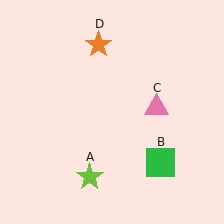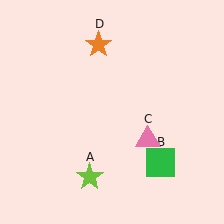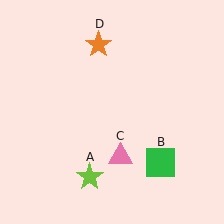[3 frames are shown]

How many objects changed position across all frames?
1 object changed position: pink triangle (object C).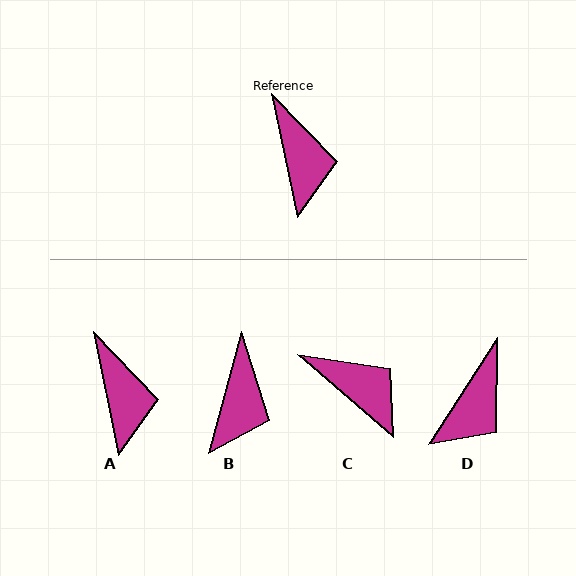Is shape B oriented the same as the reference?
No, it is off by about 27 degrees.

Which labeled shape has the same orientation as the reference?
A.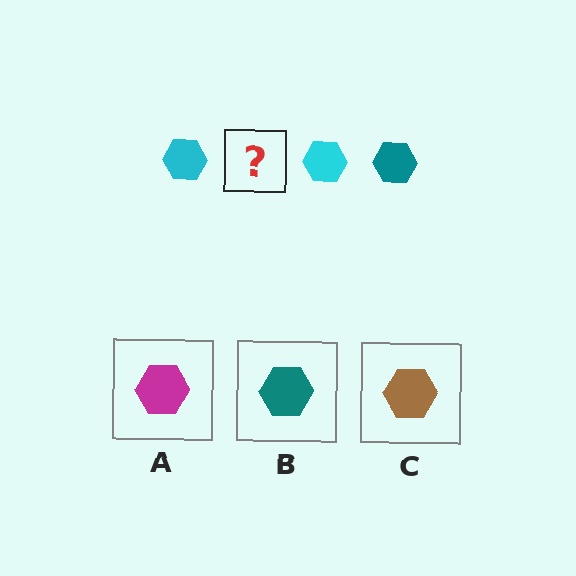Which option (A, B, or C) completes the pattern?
B.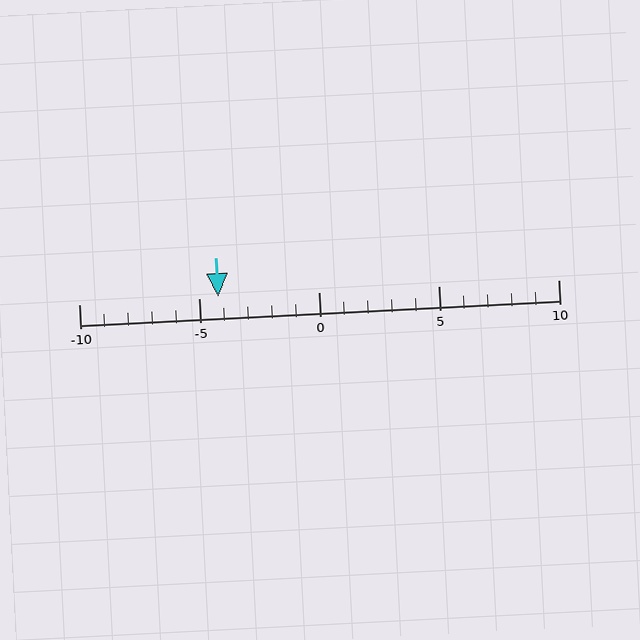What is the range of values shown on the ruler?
The ruler shows values from -10 to 10.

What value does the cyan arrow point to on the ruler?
The cyan arrow points to approximately -4.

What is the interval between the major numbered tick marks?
The major tick marks are spaced 5 units apart.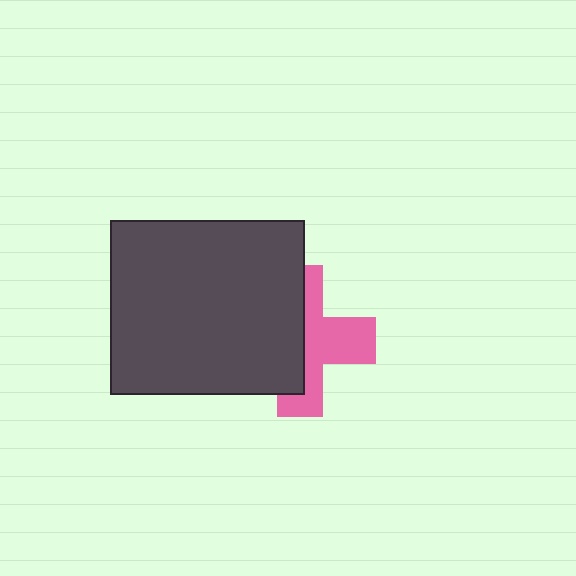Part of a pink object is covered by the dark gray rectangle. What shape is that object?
It is a cross.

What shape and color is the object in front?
The object in front is a dark gray rectangle.